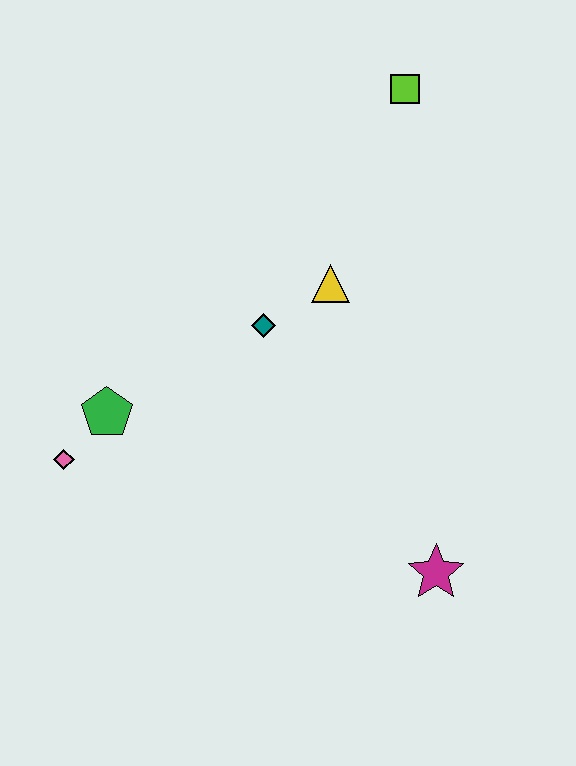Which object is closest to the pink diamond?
The green pentagon is closest to the pink diamond.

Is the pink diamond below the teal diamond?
Yes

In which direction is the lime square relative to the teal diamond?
The lime square is above the teal diamond.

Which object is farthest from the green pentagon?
The lime square is farthest from the green pentagon.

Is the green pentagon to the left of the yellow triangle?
Yes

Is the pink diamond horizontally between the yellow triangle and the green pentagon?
No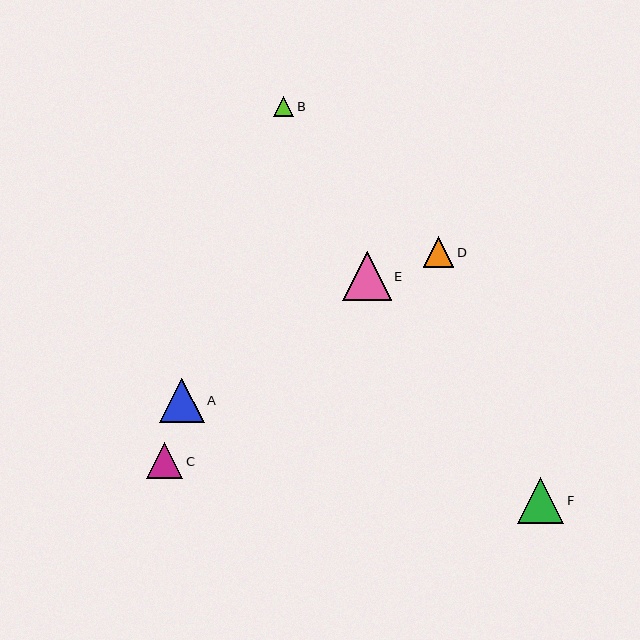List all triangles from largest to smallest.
From largest to smallest: E, F, A, C, D, B.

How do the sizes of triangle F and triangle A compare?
Triangle F and triangle A are approximately the same size.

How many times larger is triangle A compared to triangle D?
Triangle A is approximately 1.5 times the size of triangle D.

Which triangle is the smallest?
Triangle B is the smallest with a size of approximately 20 pixels.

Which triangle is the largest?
Triangle E is the largest with a size of approximately 49 pixels.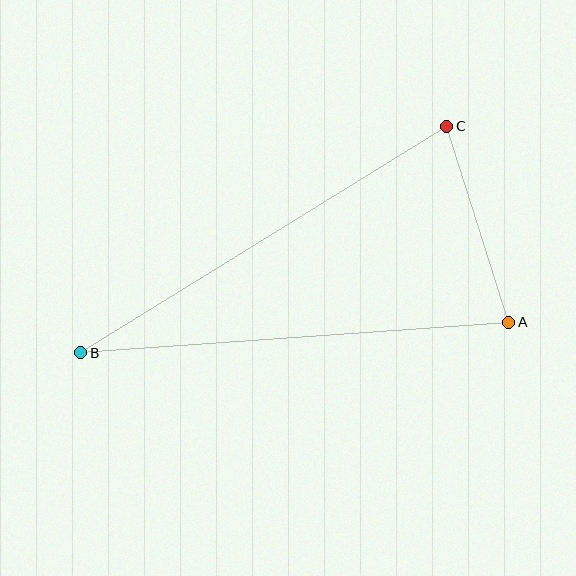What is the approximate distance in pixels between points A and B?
The distance between A and B is approximately 429 pixels.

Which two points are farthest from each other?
Points B and C are farthest from each other.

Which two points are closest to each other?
Points A and C are closest to each other.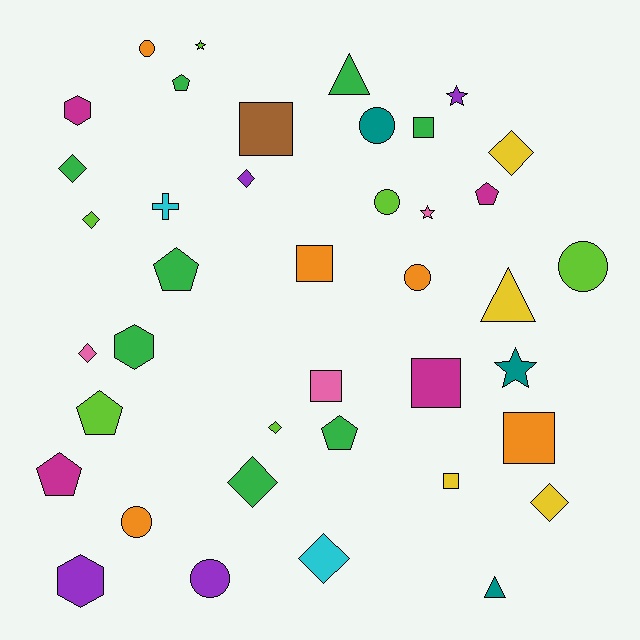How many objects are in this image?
There are 40 objects.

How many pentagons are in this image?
There are 6 pentagons.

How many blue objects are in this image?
There are no blue objects.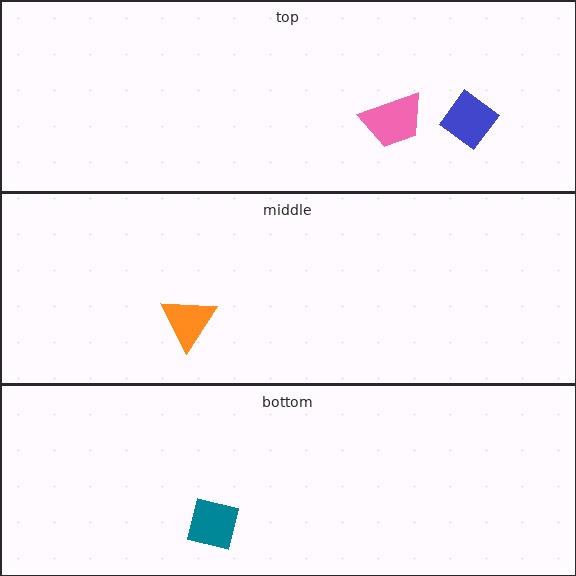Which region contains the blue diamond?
The top region.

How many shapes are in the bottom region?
1.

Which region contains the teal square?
The bottom region.